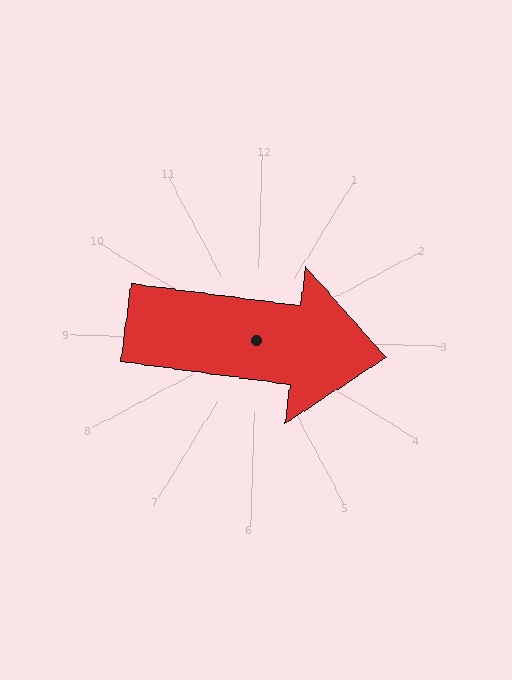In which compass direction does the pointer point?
East.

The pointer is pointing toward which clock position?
Roughly 3 o'clock.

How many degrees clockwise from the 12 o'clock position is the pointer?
Approximately 96 degrees.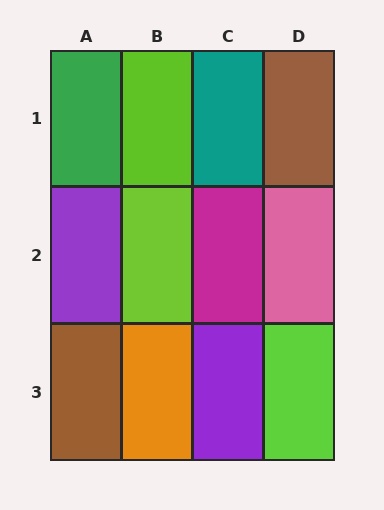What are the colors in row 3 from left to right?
Brown, orange, purple, lime.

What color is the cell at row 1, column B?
Lime.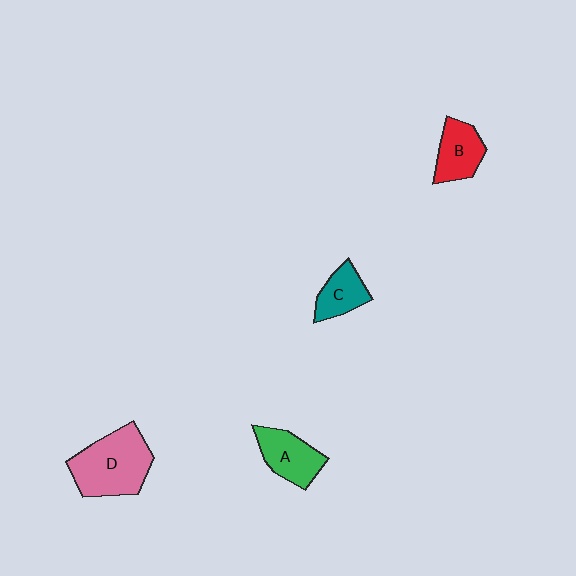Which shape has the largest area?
Shape D (pink).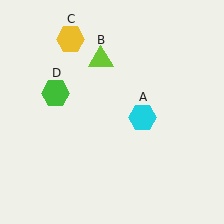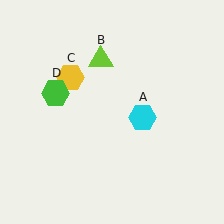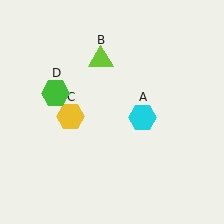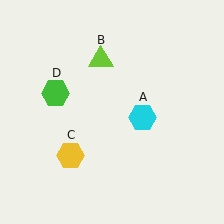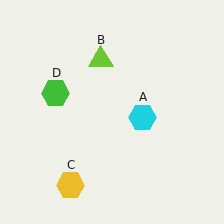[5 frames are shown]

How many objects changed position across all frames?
1 object changed position: yellow hexagon (object C).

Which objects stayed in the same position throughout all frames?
Cyan hexagon (object A) and lime triangle (object B) and green hexagon (object D) remained stationary.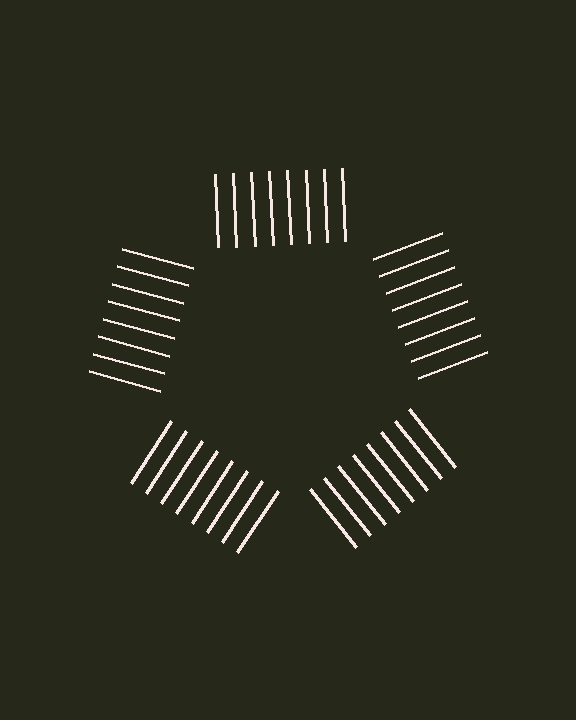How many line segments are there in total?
40 — 8 along each of the 5 edges.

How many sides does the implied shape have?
5 sides — the line-ends trace a pentagon.